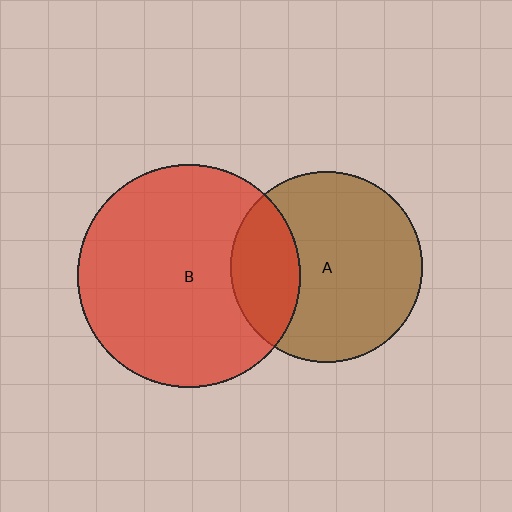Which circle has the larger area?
Circle B (red).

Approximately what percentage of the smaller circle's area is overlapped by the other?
Approximately 25%.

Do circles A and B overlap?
Yes.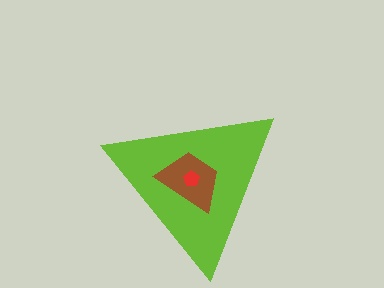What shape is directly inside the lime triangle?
The brown trapezoid.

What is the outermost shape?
The lime triangle.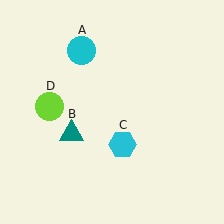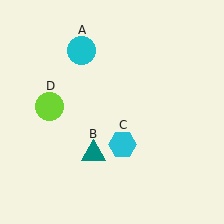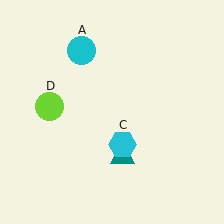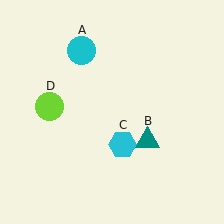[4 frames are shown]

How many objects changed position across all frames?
1 object changed position: teal triangle (object B).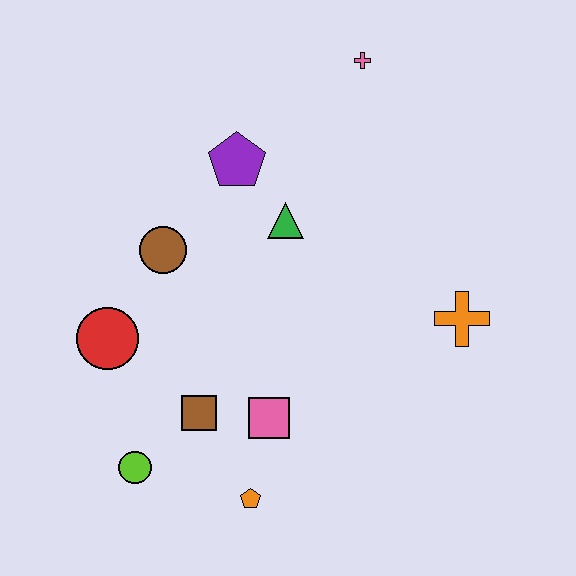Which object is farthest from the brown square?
The pink cross is farthest from the brown square.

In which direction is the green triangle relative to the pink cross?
The green triangle is below the pink cross.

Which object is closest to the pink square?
The brown square is closest to the pink square.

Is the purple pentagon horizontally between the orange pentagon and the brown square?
Yes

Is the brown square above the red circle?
No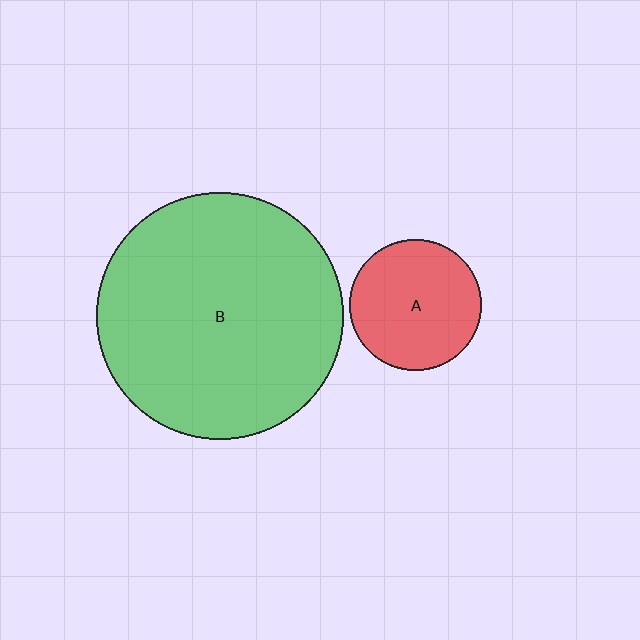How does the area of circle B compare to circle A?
Approximately 3.5 times.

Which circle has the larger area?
Circle B (green).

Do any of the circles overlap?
No, none of the circles overlap.